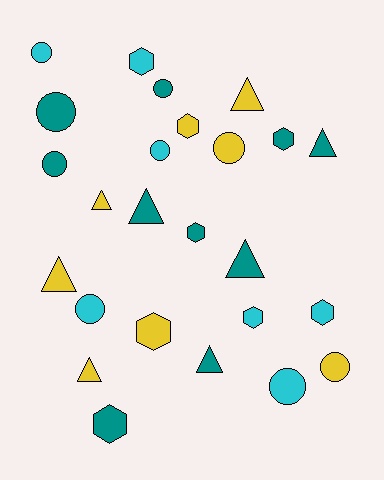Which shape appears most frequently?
Circle, with 9 objects.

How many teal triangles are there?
There are 4 teal triangles.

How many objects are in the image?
There are 25 objects.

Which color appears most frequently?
Teal, with 10 objects.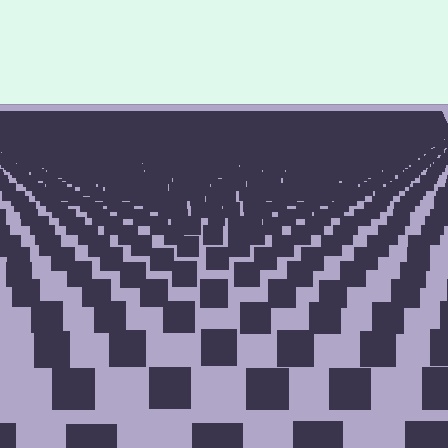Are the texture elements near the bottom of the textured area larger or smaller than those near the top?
Larger. Near the bottom, elements are closer to the viewer and appear at a bigger on-screen size.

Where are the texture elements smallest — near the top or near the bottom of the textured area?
Near the top.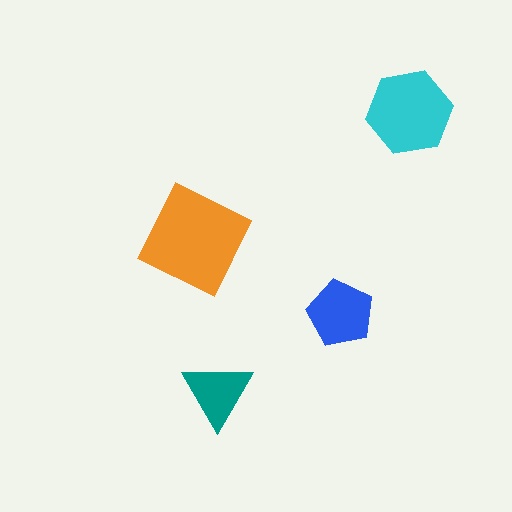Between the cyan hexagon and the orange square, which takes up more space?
The orange square.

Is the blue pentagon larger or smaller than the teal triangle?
Larger.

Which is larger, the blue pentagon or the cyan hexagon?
The cyan hexagon.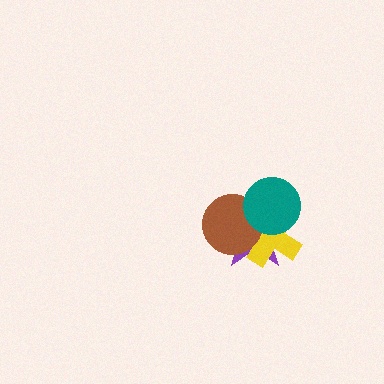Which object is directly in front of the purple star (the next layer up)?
The yellow cross is directly in front of the purple star.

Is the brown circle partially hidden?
Yes, it is partially covered by another shape.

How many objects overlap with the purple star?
3 objects overlap with the purple star.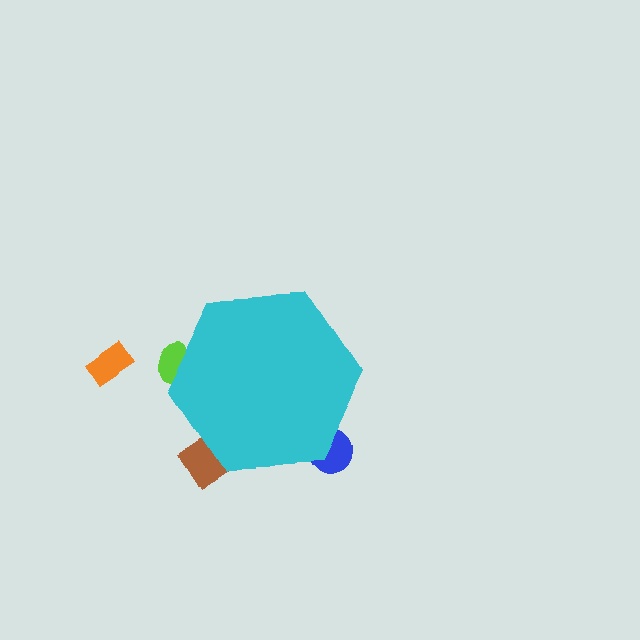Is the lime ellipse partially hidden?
Yes, the lime ellipse is partially hidden behind the cyan hexagon.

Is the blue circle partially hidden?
Yes, the blue circle is partially hidden behind the cyan hexagon.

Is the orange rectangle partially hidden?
No, the orange rectangle is fully visible.